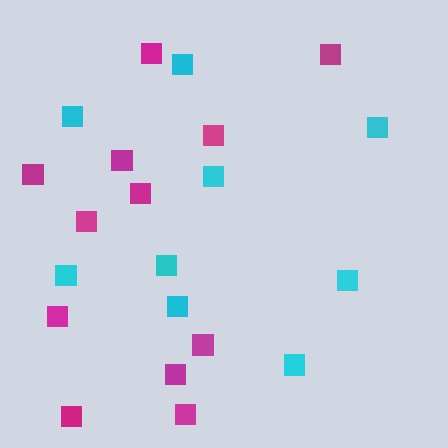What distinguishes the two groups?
There are 2 groups: one group of cyan squares (9) and one group of magenta squares (12).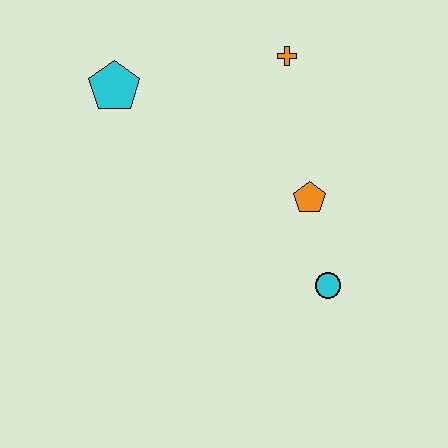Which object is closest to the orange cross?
The orange pentagon is closest to the orange cross.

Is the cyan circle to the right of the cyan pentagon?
Yes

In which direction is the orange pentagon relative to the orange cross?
The orange pentagon is below the orange cross.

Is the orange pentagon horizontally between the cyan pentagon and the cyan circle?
Yes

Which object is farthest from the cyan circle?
The cyan pentagon is farthest from the cyan circle.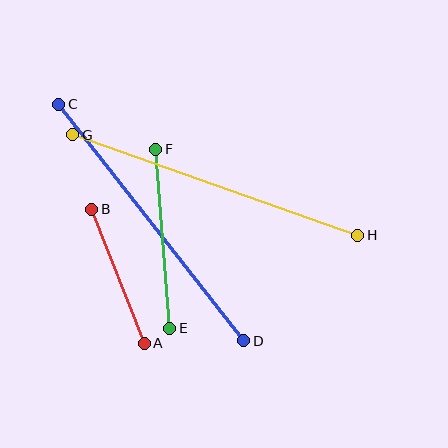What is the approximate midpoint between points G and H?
The midpoint is at approximately (215, 185) pixels.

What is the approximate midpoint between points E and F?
The midpoint is at approximately (163, 239) pixels.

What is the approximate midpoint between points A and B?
The midpoint is at approximately (118, 276) pixels.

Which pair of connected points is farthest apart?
Points G and H are farthest apart.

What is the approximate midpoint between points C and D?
The midpoint is at approximately (151, 222) pixels.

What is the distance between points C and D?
The distance is approximately 300 pixels.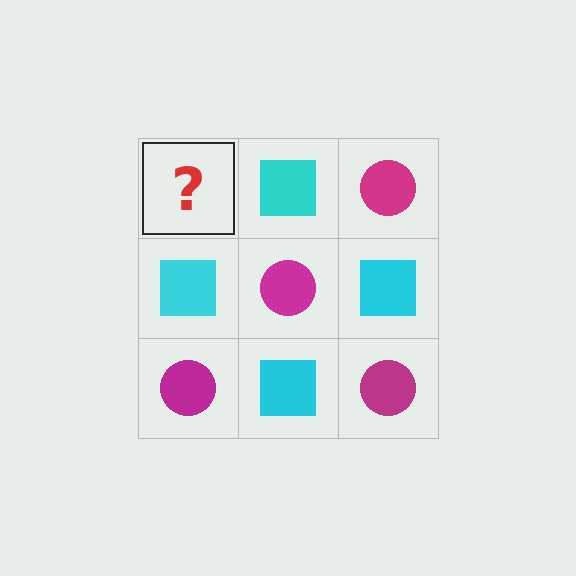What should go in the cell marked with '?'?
The missing cell should contain a magenta circle.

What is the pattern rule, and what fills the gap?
The rule is that it alternates magenta circle and cyan square in a checkerboard pattern. The gap should be filled with a magenta circle.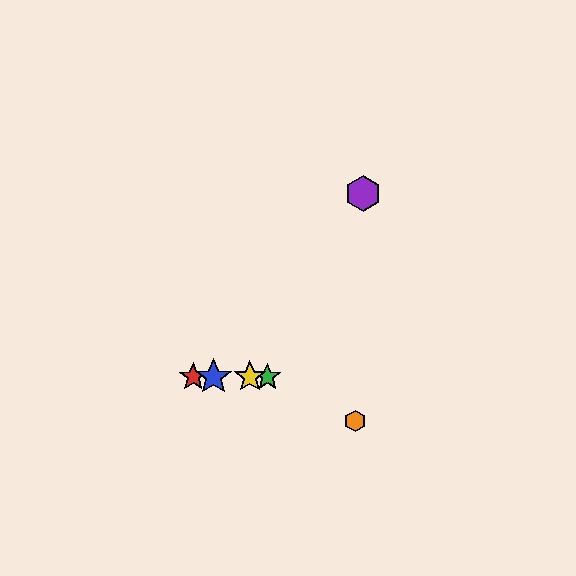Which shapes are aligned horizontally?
The red star, the blue star, the green star, the yellow star are aligned horizontally.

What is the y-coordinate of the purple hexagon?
The purple hexagon is at y≈193.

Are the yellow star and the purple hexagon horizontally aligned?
No, the yellow star is at y≈377 and the purple hexagon is at y≈193.